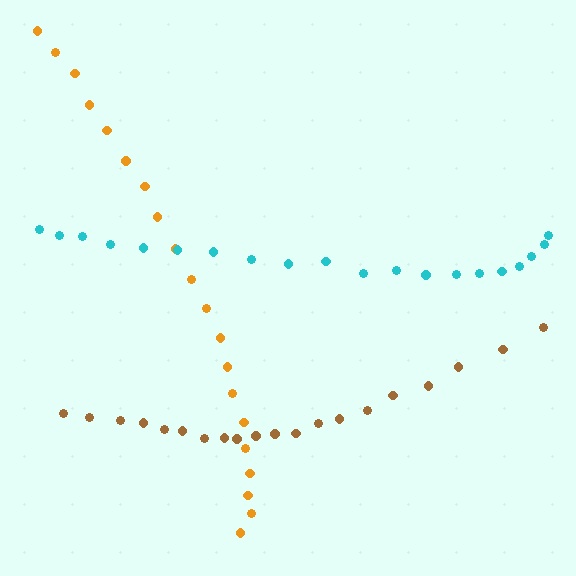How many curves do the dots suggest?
There are 3 distinct paths.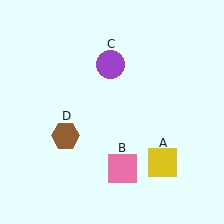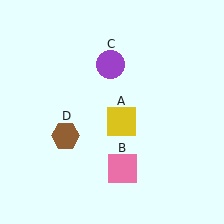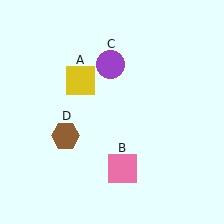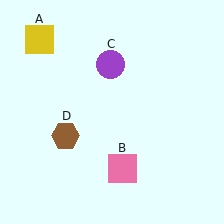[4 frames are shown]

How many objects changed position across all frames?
1 object changed position: yellow square (object A).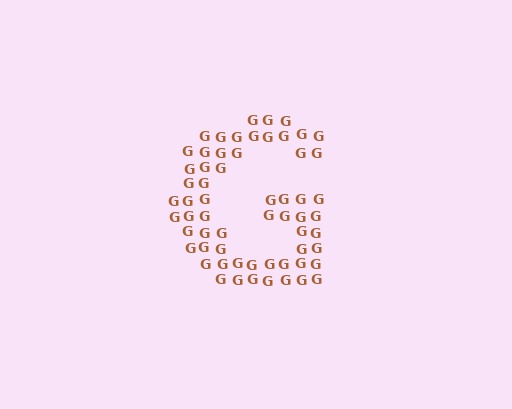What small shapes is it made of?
It is made of small letter G's.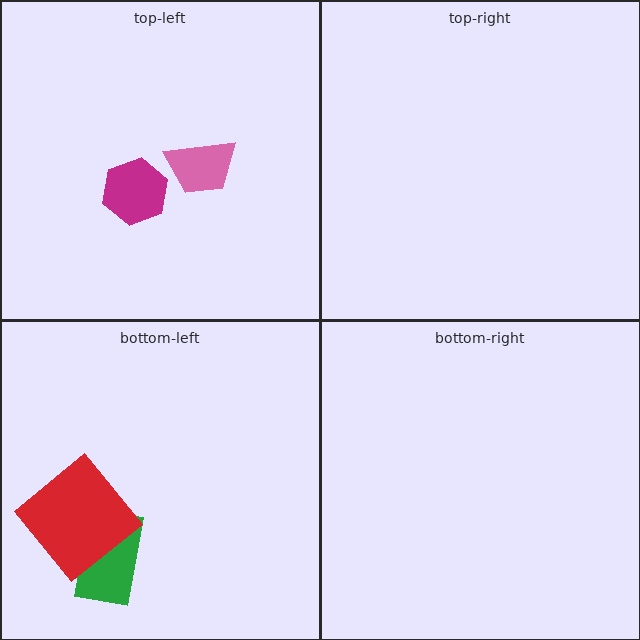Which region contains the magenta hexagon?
The top-left region.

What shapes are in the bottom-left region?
The green rectangle, the red diamond.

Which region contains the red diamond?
The bottom-left region.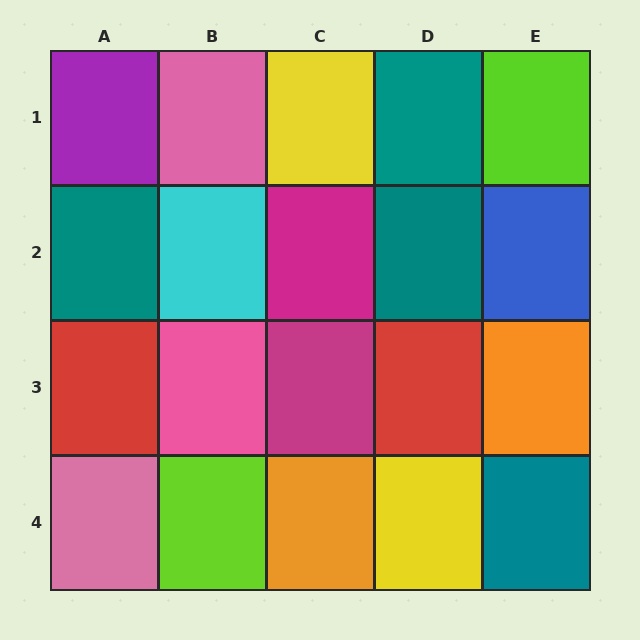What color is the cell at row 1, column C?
Yellow.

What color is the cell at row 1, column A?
Purple.